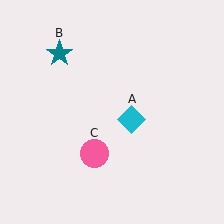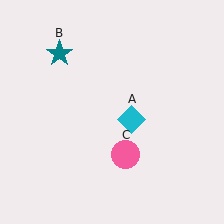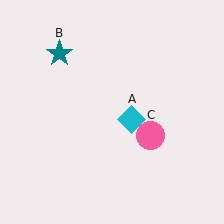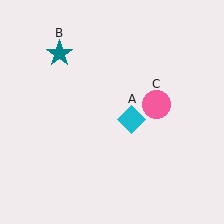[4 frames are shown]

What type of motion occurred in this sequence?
The pink circle (object C) rotated counterclockwise around the center of the scene.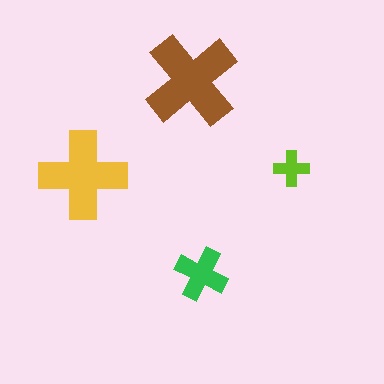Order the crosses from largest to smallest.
the brown one, the yellow one, the green one, the lime one.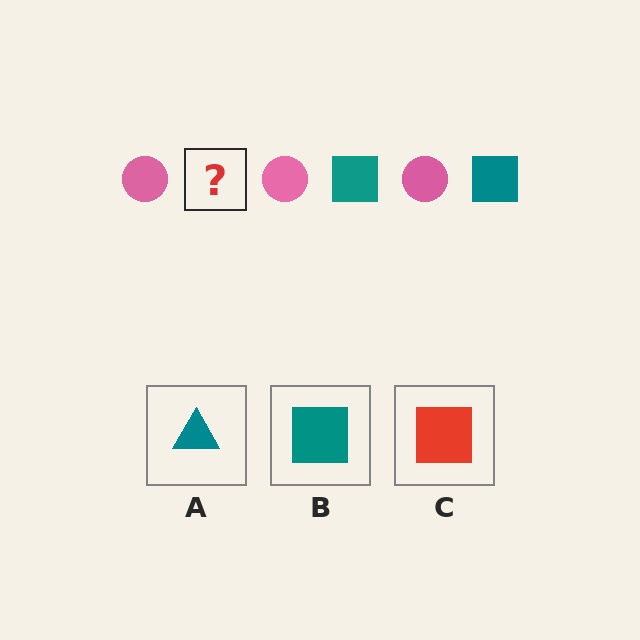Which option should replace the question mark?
Option B.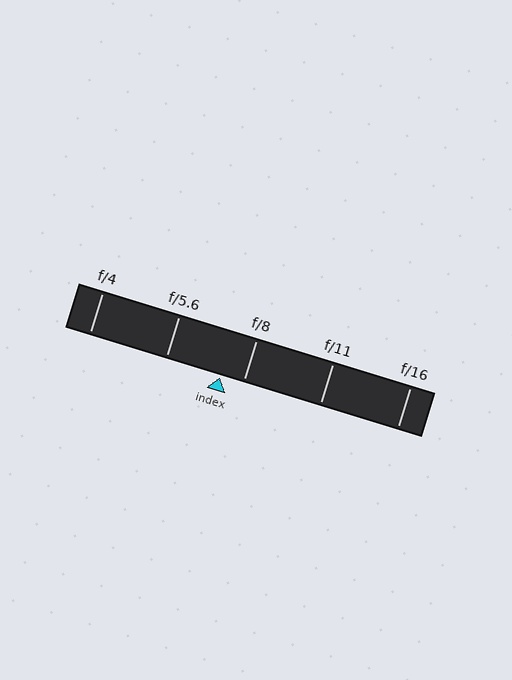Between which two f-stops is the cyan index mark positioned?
The index mark is between f/5.6 and f/8.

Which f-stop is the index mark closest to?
The index mark is closest to f/8.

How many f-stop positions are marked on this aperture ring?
There are 5 f-stop positions marked.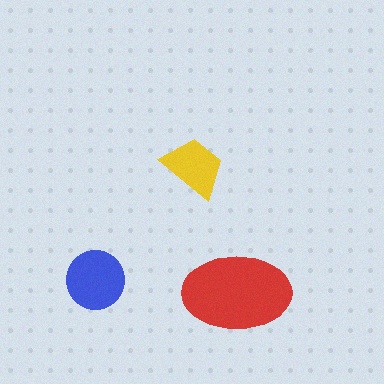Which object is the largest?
The red ellipse.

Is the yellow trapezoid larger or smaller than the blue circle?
Smaller.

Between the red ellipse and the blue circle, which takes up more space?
The red ellipse.